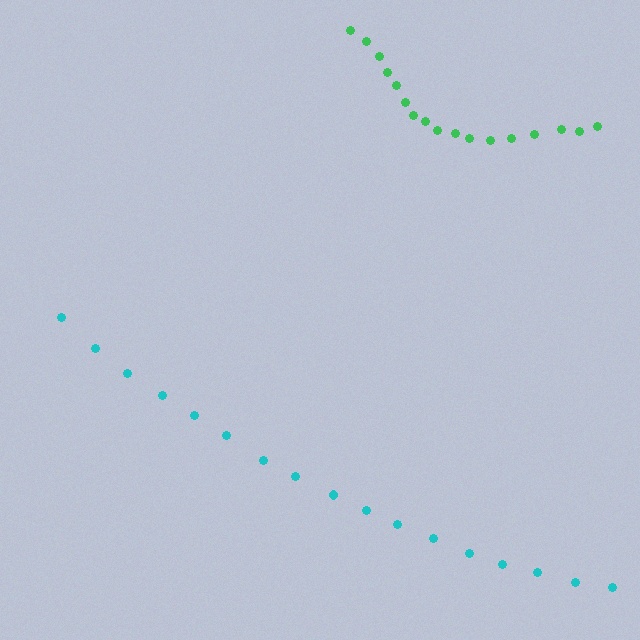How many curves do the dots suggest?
There are 2 distinct paths.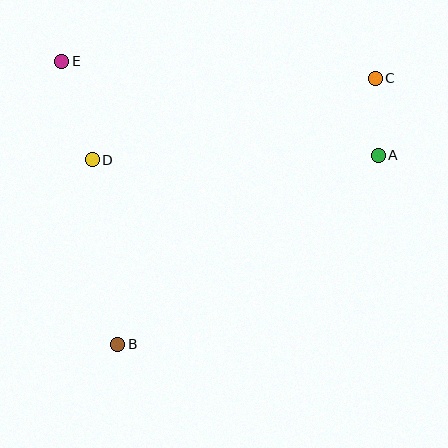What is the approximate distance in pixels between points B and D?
The distance between B and D is approximately 186 pixels.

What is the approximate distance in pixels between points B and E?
The distance between B and E is approximately 288 pixels.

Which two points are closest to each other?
Points A and C are closest to each other.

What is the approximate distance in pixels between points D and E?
The distance between D and E is approximately 103 pixels.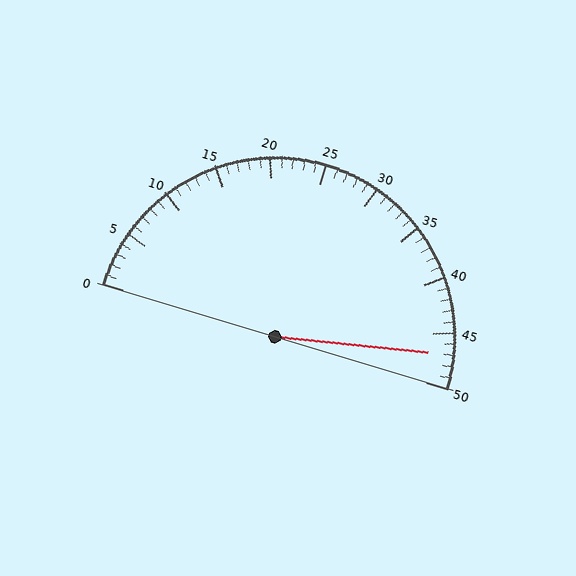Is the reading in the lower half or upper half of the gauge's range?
The reading is in the upper half of the range (0 to 50).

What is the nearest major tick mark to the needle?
The nearest major tick mark is 45.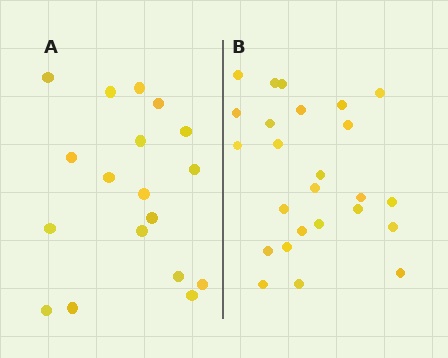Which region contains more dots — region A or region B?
Region B (the right region) has more dots.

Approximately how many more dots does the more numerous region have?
Region B has roughly 8 or so more dots than region A.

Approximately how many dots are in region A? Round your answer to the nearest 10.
About 20 dots. (The exact count is 18, which rounds to 20.)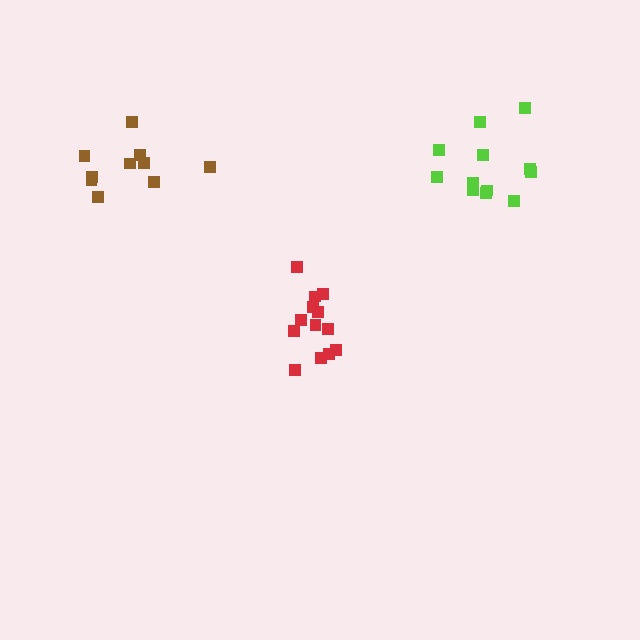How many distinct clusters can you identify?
There are 3 distinct clusters.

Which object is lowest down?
The red cluster is bottommost.